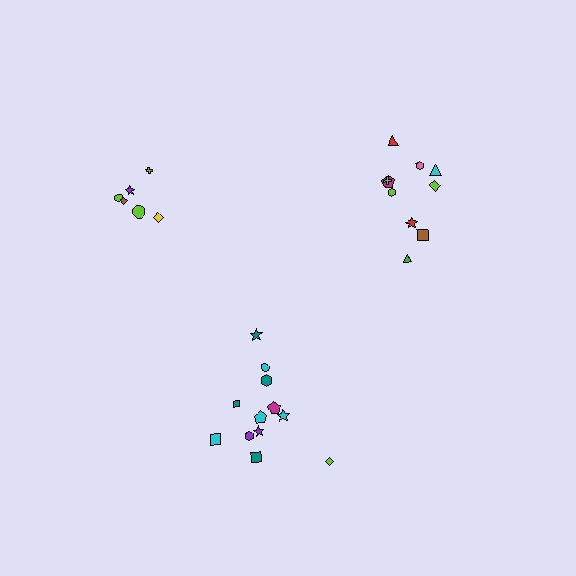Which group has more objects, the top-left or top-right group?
The top-right group.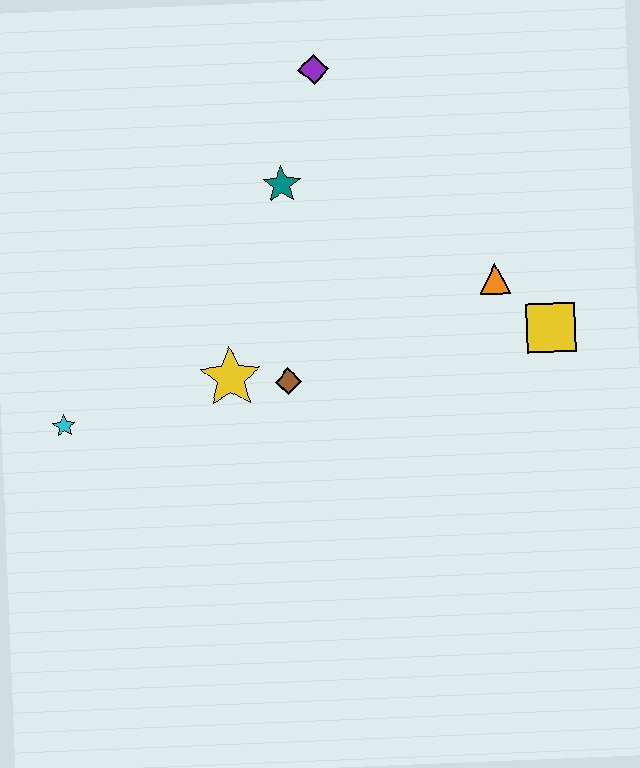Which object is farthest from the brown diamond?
The purple diamond is farthest from the brown diamond.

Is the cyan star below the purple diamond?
Yes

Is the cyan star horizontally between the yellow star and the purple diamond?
No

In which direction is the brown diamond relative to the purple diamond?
The brown diamond is below the purple diamond.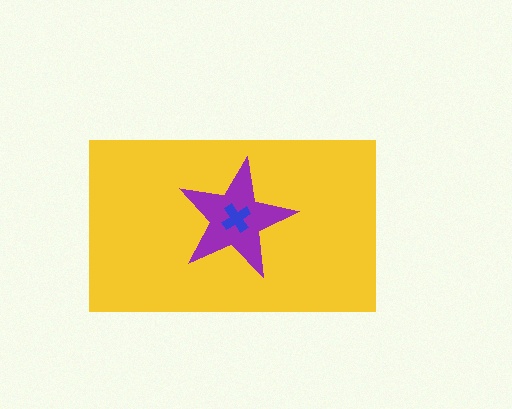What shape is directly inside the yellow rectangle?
The purple star.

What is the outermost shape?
The yellow rectangle.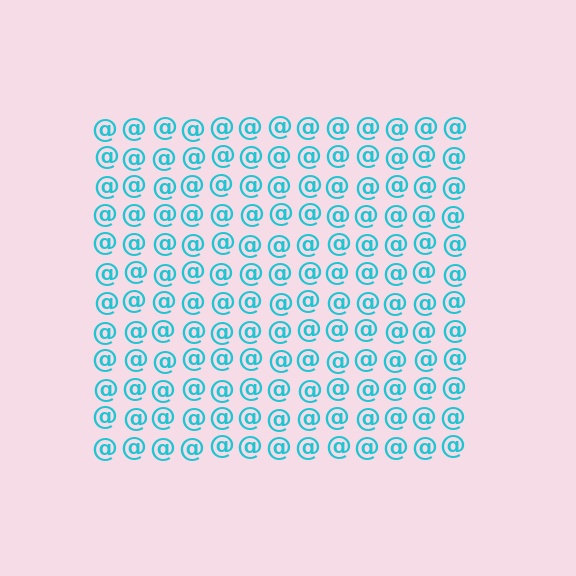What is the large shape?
The large shape is a square.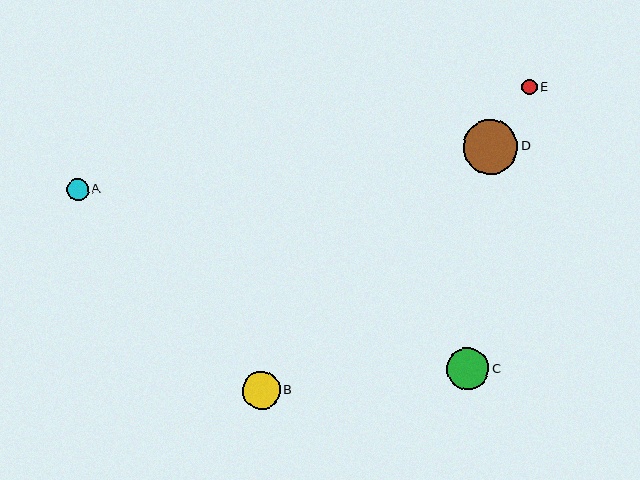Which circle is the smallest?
Circle E is the smallest with a size of approximately 15 pixels.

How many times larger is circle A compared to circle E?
Circle A is approximately 1.4 times the size of circle E.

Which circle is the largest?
Circle D is the largest with a size of approximately 54 pixels.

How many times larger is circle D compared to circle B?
Circle D is approximately 1.4 times the size of circle B.